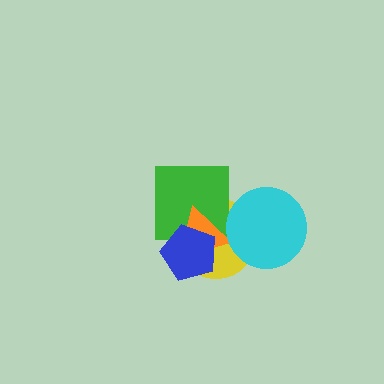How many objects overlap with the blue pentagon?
3 objects overlap with the blue pentagon.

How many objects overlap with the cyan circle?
1 object overlaps with the cyan circle.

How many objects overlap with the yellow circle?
4 objects overlap with the yellow circle.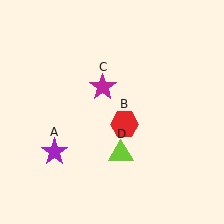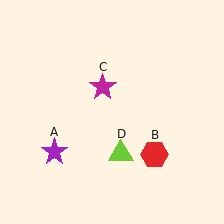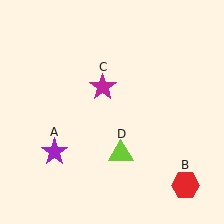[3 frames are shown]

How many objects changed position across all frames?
1 object changed position: red hexagon (object B).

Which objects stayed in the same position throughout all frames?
Purple star (object A) and magenta star (object C) and lime triangle (object D) remained stationary.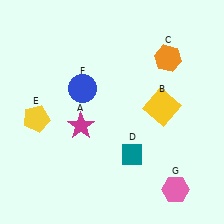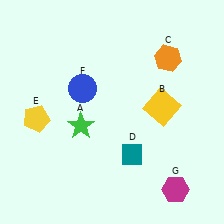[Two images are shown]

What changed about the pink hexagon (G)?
In Image 1, G is pink. In Image 2, it changed to magenta.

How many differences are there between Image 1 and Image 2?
There are 2 differences between the two images.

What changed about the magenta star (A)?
In Image 1, A is magenta. In Image 2, it changed to green.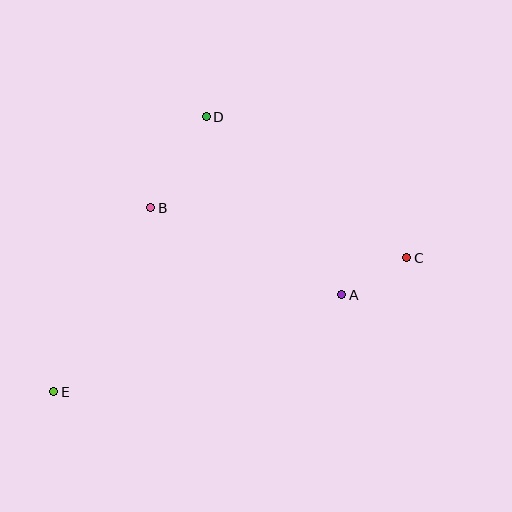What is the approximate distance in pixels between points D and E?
The distance between D and E is approximately 315 pixels.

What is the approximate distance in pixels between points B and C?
The distance between B and C is approximately 261 pixels.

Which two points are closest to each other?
Points A and C are closest to each other.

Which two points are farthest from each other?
Points C and E are farthest from each other.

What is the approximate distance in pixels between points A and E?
The distance between A and E is approximately 304 pixels.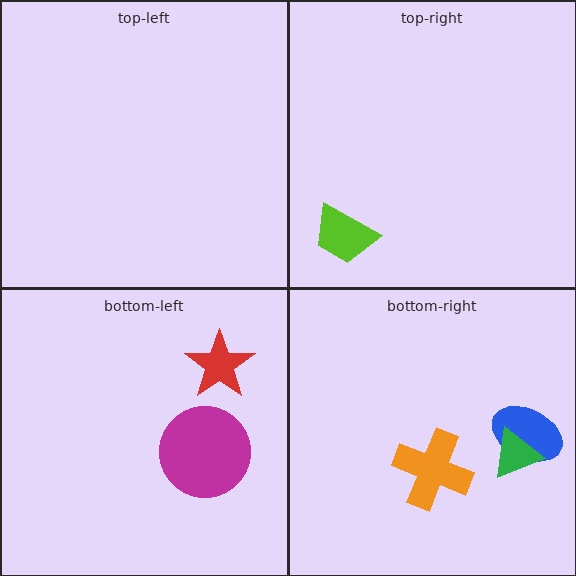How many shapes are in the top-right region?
1.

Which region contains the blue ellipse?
The bottom-right region.